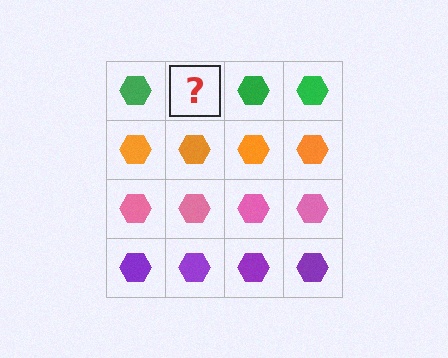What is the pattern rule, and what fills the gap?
The rule is that each row has a consistent color. The gap should be filled with a green hexagon.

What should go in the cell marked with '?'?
The missing cell should contain a green hexagon.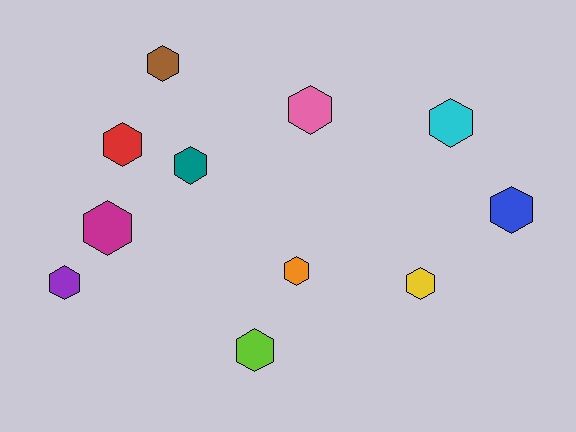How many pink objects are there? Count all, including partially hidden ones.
There is 1 pink object.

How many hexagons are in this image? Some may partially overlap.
There are 11 hexagons.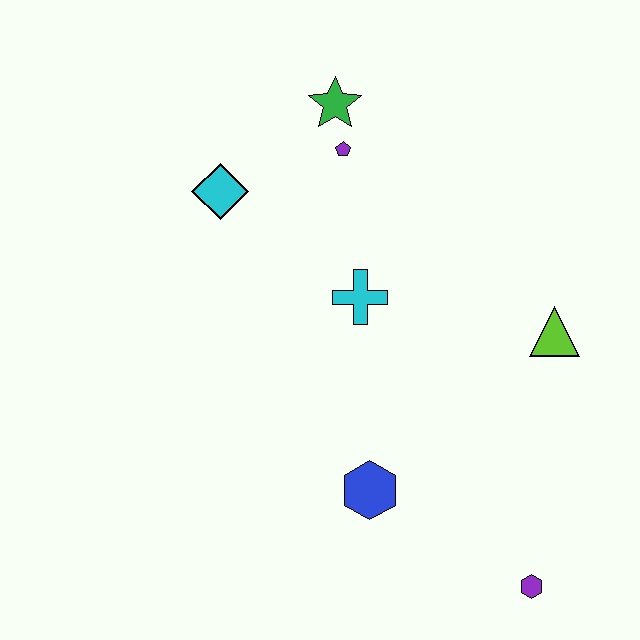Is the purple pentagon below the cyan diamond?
No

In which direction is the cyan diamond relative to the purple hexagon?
The cyan diamond is above the purple hexagon.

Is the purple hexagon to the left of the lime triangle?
Yes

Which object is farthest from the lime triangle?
The cyan diamond is farthest from the lime triangle.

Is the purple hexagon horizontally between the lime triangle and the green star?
Yes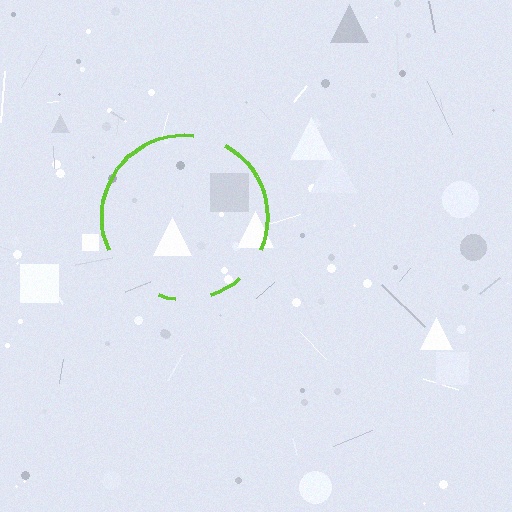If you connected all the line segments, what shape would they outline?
They would outline a circle.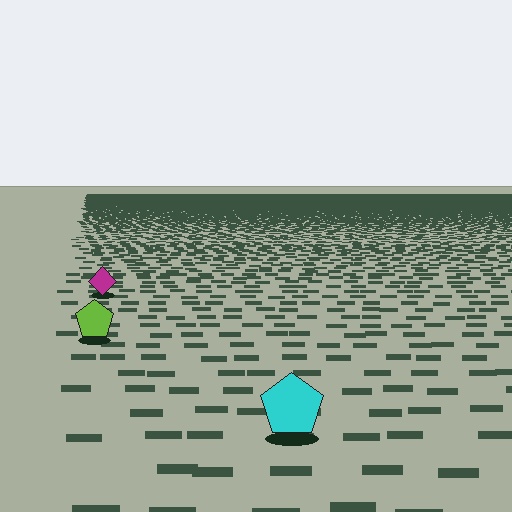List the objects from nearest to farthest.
From nearest to farthest: the cyan pentagon, the lime pentagon, the magenta diamond.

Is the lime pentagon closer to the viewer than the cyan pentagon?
No. The cyan pentagon is closer — you can tell from the texture gradient: the ground texture is coarser near it.